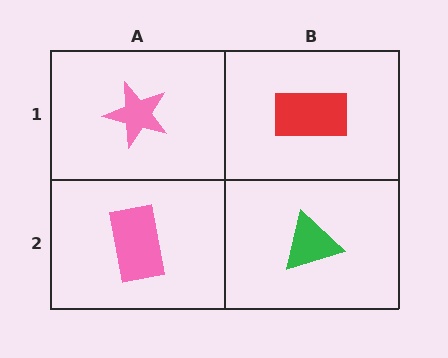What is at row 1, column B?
A red rectangle.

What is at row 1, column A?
A pink star.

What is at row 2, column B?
A green triangle.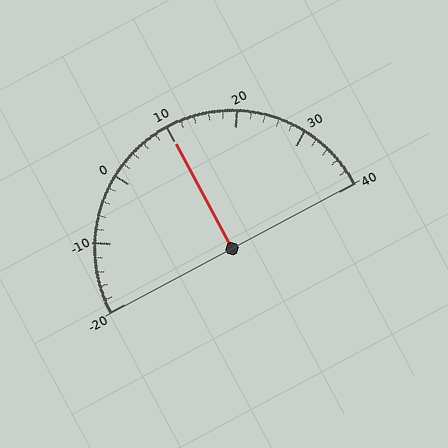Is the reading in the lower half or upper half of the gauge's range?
The reading is in the upper half of the range (-20 to 40).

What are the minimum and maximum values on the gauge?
The gauge ranges from -20 to 40.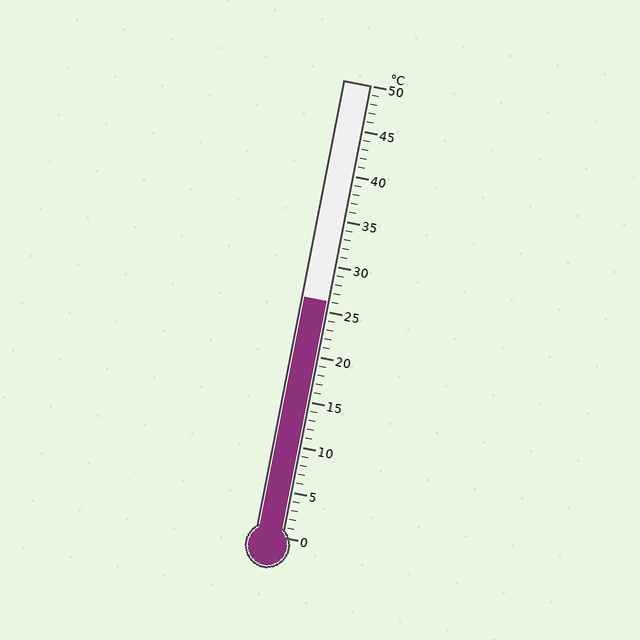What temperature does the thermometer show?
The thermometer shows approximately 26°C.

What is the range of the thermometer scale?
The thermometer scale ranges from 0°C to 50°C.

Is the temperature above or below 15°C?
The temperature is above 15°C.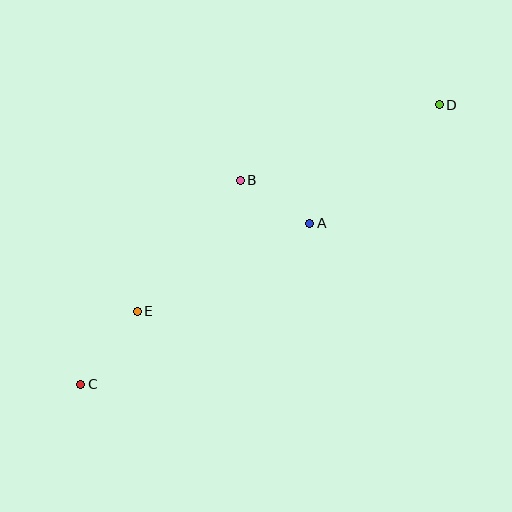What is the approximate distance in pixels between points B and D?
The distance between B and D is approximately 213 pixels.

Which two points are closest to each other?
Points A and B are closest to each other.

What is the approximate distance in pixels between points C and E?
The distance between C and E is approximately 92 pixels.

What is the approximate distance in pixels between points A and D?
The distance between A and D is approximately 175 pixels.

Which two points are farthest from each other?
Points C and D are farthest from each other.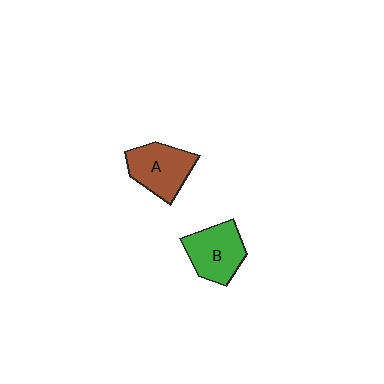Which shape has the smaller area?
Shape B (green).